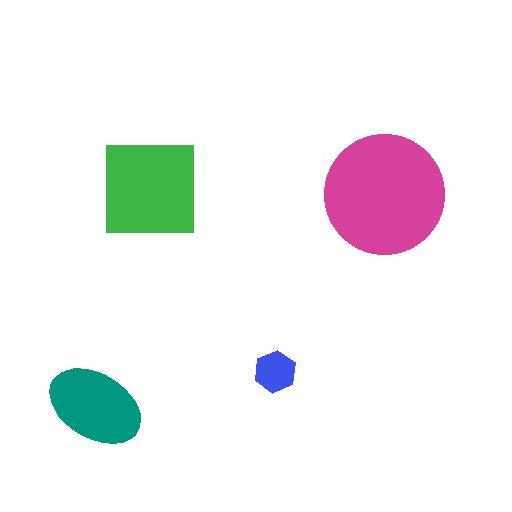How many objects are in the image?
There are 4 objects in the image.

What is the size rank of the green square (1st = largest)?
2nd.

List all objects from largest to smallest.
The magenta circle, the green square, the teal ellipse, the blue hexagon.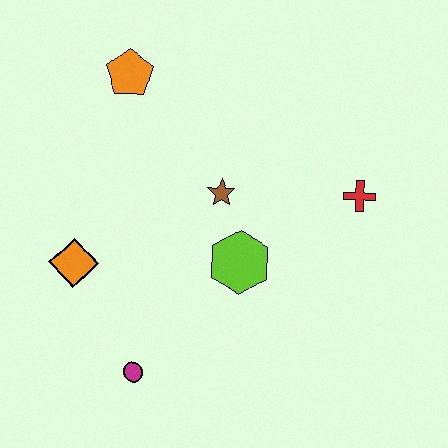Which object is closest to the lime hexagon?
The brown star is closest to the lime hexagon.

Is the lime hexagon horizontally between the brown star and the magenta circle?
No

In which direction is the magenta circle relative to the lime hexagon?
The magenta circle is below the lime hexagon.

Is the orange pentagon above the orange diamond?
Yes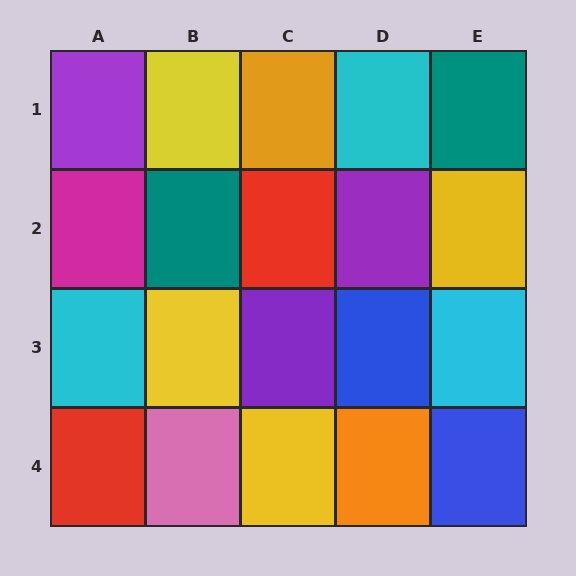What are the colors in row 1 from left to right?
Purple, yellow, orange, cyan, teal.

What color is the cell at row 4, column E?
Blue.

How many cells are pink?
1 cell is pink.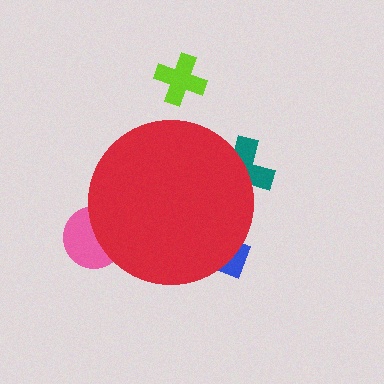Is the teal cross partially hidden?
Yes, the teal cross is partially hidden behind the red circle.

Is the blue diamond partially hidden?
Yes, the blue diamond is partially hidden behind the red circle.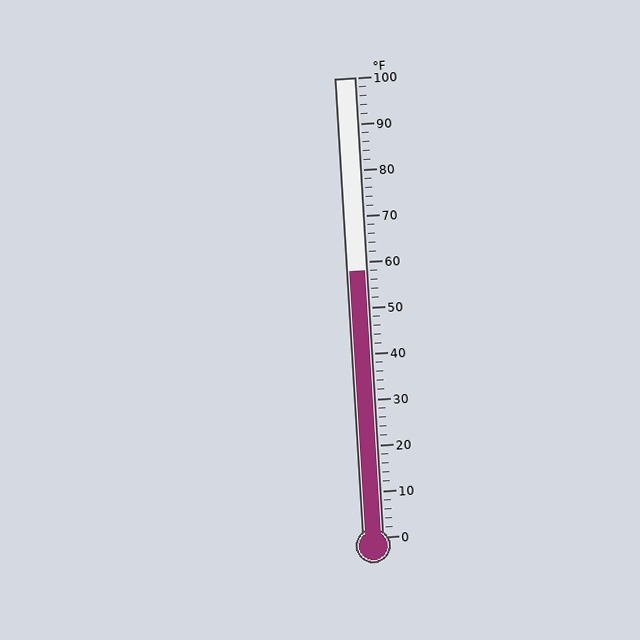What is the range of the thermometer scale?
The thermometer scale ranges from 0°F to 100°F.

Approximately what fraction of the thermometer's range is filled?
The thermometer is filled to approximately 60% of its range.